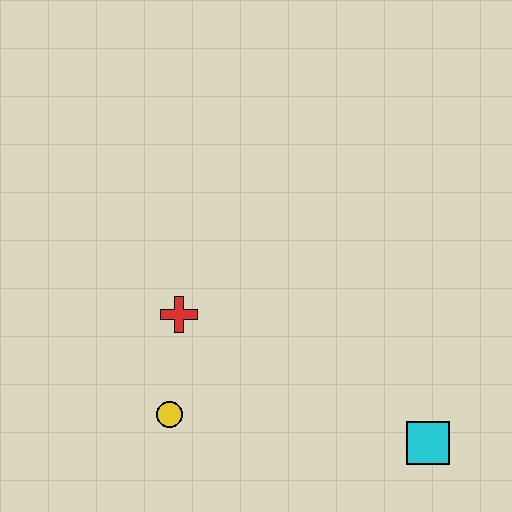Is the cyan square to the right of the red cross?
Yes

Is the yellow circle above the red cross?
No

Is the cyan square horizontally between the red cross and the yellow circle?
No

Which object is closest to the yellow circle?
The red cross is closest to the yellow circle.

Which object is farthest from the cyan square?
The red cross is farthest from the cyan square.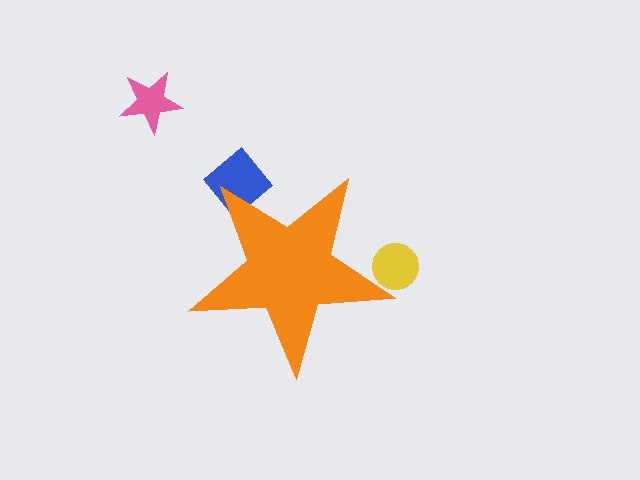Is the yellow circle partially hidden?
Yes, the yellow circle is partially hidden behind the orange star.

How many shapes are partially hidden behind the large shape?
2 shapes are partially hidden.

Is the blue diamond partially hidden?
Yes, the blue diamond is partially hidden behind the orange star.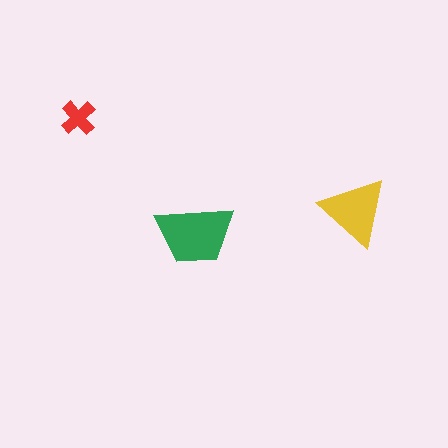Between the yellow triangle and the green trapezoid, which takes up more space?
The green trapezoid.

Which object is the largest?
The green trapezoid.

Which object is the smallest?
The red cross.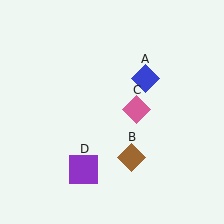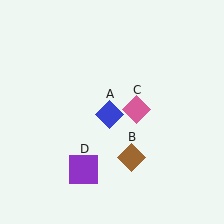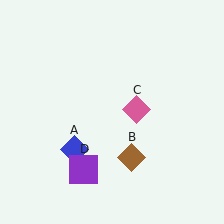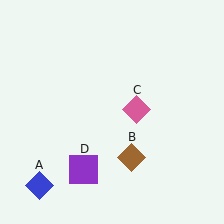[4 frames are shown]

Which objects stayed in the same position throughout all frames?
Brown diamond (object B) and pink diamond (object C) and purple square (object D) remained stationary.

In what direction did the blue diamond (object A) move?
The blue diamond (object A) moved down and to the left.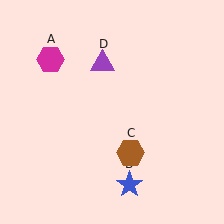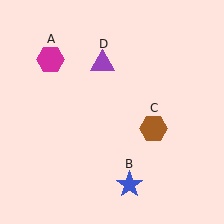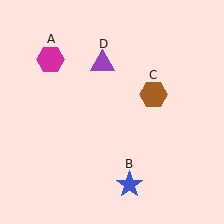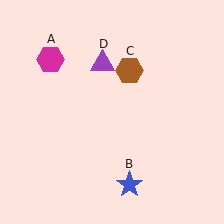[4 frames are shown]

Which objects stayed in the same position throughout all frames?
Magenta hexagon (object A) and blue star (object B) and purple triangle (object D) remained stationary.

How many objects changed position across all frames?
1 object changed position: brown hexagon (object C).